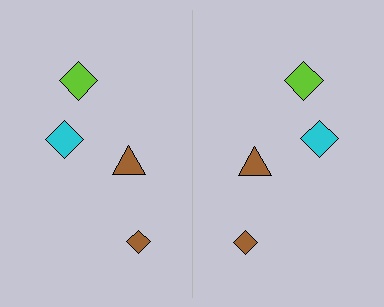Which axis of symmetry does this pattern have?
The pattern has a vertical axis of symmetry running through the center of the image.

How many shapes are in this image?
There are 8 shapes in this image.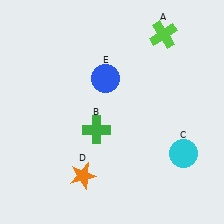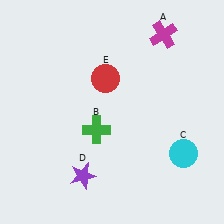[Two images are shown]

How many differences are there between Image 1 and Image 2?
There are 3 differences between the two images.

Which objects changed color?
A changed from lime to magenta. D changed from orange to purple. E changed from blue to red.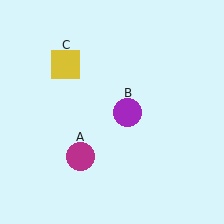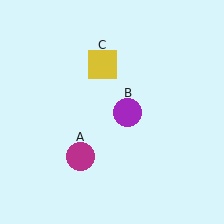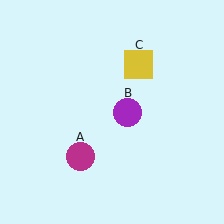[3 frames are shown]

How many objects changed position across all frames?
1 object changed position: yellow square (object C).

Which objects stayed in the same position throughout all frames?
Magenta circle (object A) and purple circle (object B) remained stationary.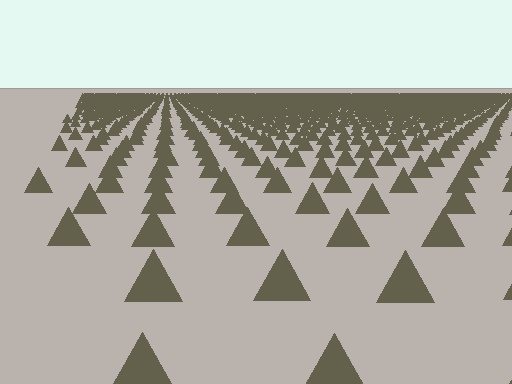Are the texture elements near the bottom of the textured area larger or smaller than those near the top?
Larger. Near the bottom, elements are closer to the viewer and appear at a bigger on-screen size.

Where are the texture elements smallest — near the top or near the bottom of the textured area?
Near the top.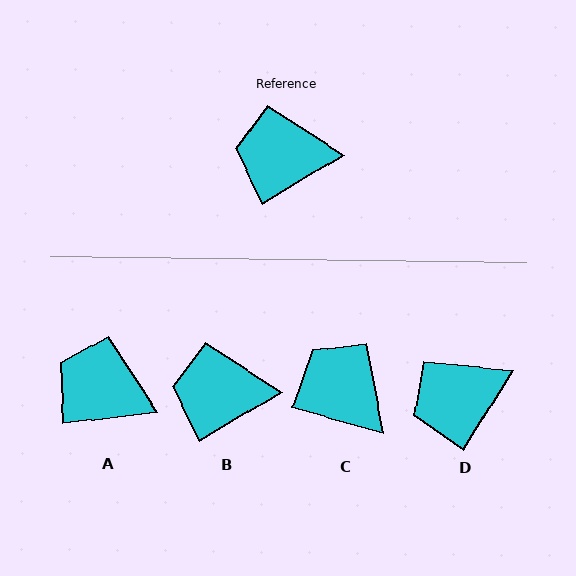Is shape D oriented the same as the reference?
No, it is off by about 27 degrees.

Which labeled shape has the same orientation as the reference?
B.